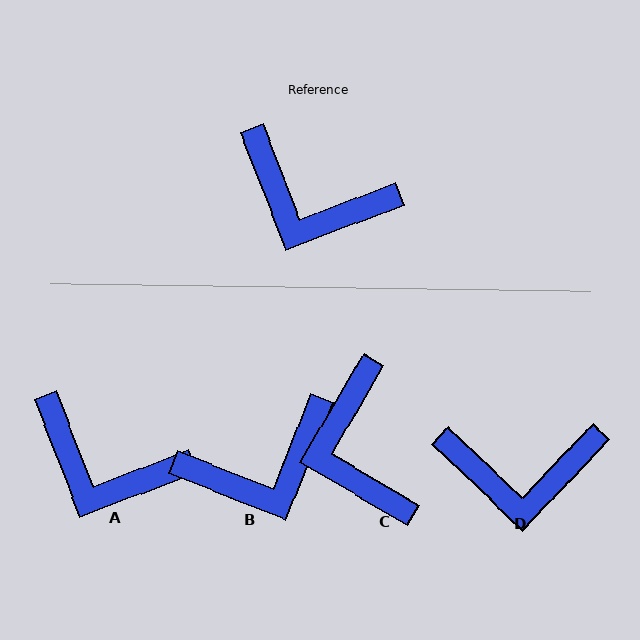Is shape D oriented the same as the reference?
No, it is off by about 25 degrees.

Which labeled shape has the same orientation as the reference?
A.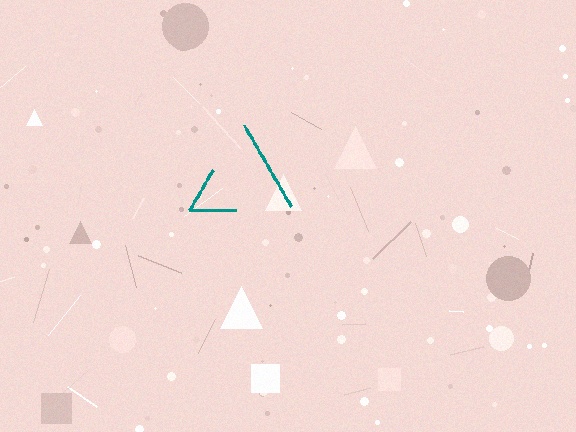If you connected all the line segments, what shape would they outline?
They would outline a triangle.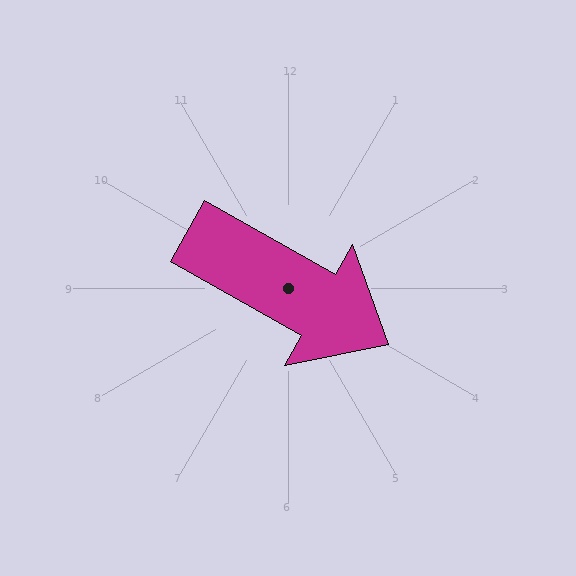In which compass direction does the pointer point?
Southeast.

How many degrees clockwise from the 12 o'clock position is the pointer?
Approximately 119 degrees.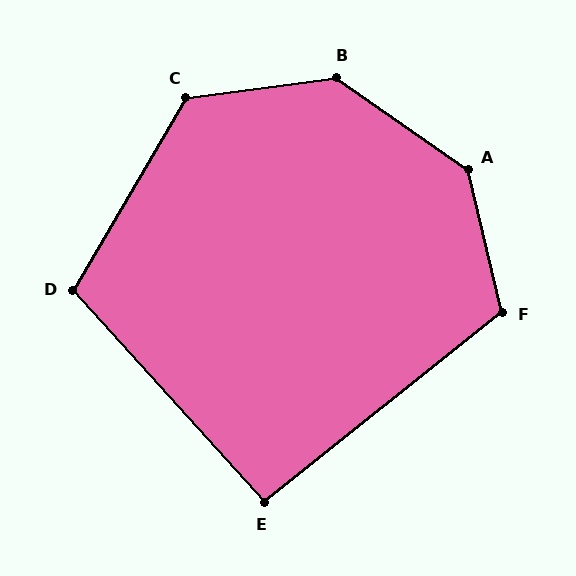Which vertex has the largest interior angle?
A, at approximately 138 degrees.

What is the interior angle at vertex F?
Approximately 115 degrees (obtuse).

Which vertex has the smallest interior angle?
E, at approximately 94 degrees.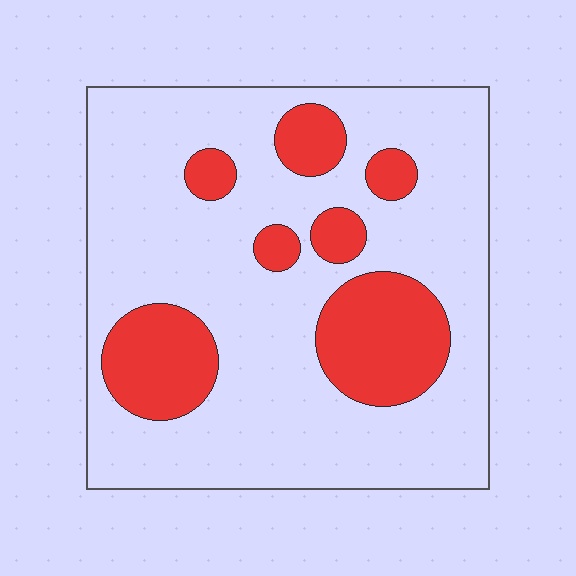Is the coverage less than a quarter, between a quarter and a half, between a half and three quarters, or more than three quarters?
Less than a quarter.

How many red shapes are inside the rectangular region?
7.